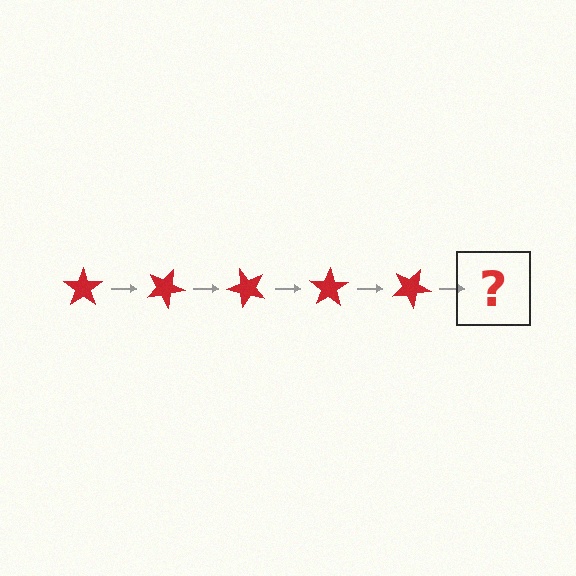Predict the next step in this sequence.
The next step is a red star rotated 125 degrees.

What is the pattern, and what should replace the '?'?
The pattern is that the star rotates 25 degrees each step. The '?' should be a red star rotated 125 degrees.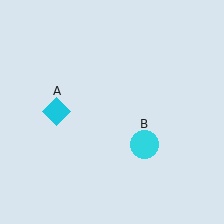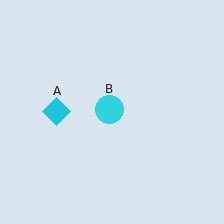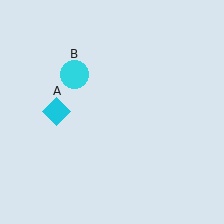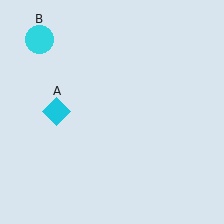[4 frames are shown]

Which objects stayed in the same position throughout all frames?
Cyan diamond (object A) remained stationary.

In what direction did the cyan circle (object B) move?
The cyan circle (object B) moved up and to the left.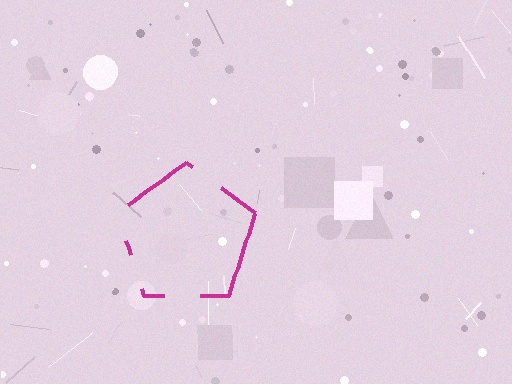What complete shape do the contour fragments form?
The contour fragments form a pentagon.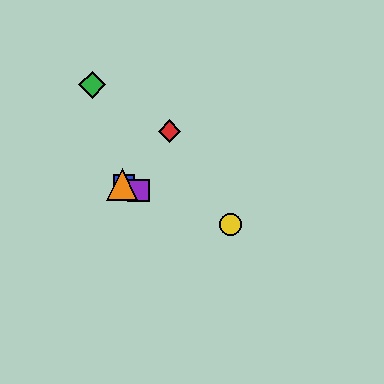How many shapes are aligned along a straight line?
4 shapes (the blue square, the yellow circle, the purple square, the orange triangle) are aligned along a straight line.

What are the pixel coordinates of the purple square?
The purple square is at (138, 190).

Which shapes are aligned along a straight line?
The blue square, the yellow circle, the purple square, the orange triangle are aligned along a straight line.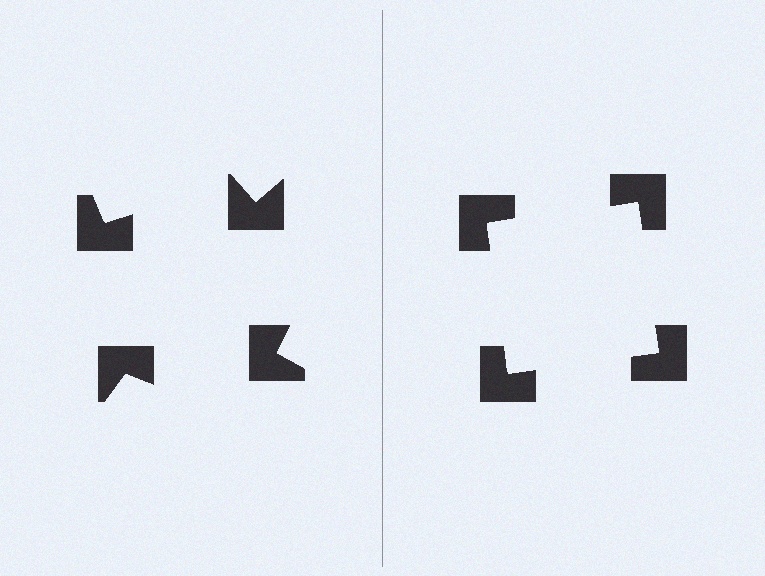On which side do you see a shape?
An illusory square appears on the right side. On the left side the wedge cuts are rotated, so no coherent shape forms.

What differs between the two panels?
The notched squares are positioned identically on both sides; only the wedge orientations differ. On the right they align to a square; on the left they are misaligned.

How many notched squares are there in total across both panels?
8 — 4 on each side.